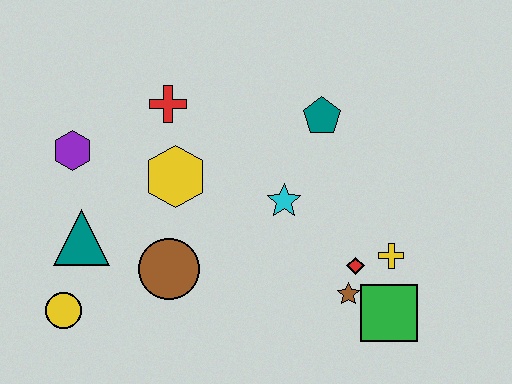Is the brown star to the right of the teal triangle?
Yes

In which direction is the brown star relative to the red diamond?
The brown star is below the red diamond.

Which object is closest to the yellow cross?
The red diamond is closest to the yellow cross.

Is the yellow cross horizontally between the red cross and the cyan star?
No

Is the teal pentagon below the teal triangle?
No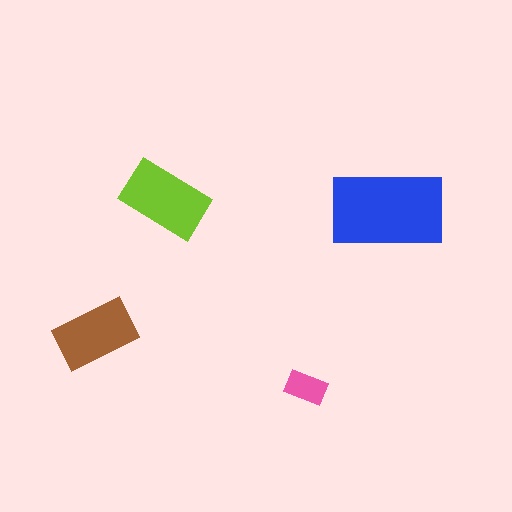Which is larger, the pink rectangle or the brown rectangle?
The brown one.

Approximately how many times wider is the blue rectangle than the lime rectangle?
About 1.5 times wider.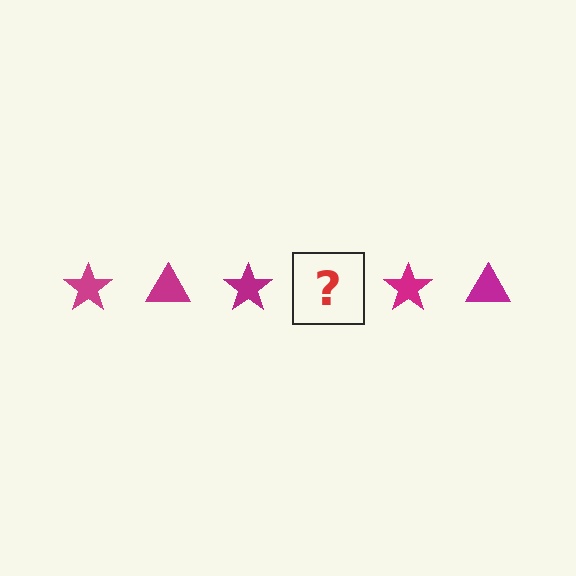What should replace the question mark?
The question mark should be replaced with a magenta triangle.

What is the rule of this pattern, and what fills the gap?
The rule is that the pattern cycles through star, triangle shapes in magenta. The gap should be filled with a magenta triangle.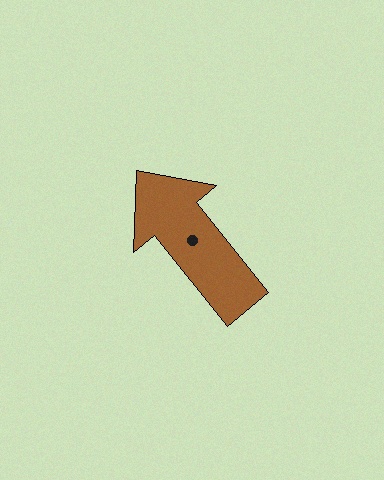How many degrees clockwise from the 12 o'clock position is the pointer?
Approximately 321 degrees.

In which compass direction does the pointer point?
Northwest.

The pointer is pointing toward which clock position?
Roughly 11 o'clock.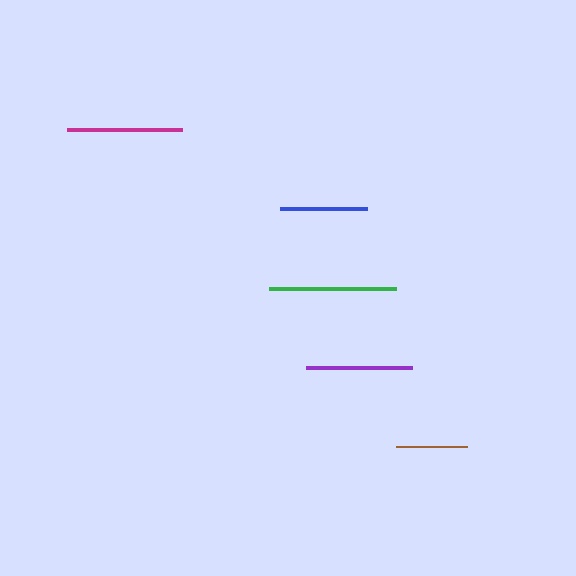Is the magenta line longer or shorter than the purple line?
The magenta line is longer than the purple line.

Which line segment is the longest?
The green line is the longest at approximately 127 pixels.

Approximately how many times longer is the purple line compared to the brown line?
The purple line is approximately 1.5 times the length of the brown line.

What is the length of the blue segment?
The blue segment is approximately 87 pixels long.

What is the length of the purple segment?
The purple segment is approximately 106 pixels long.